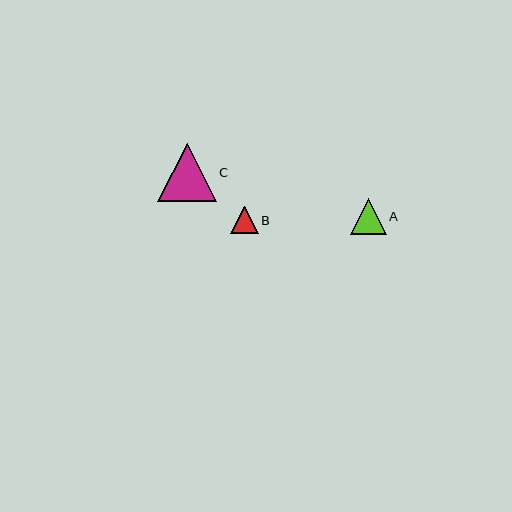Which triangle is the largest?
Triangle C is the largest with a size of approximately 58 pixels.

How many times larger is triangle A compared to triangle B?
Triangle A is approximately 1.3 times the size of triangle B.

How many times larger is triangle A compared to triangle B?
Triangle A is approximately 1.3 times the size of triangle B.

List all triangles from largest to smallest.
From largest to smallest: C, A, B.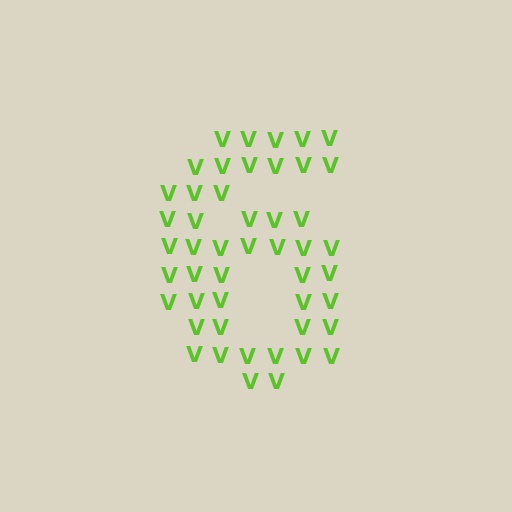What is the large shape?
The large shape is the digit 6.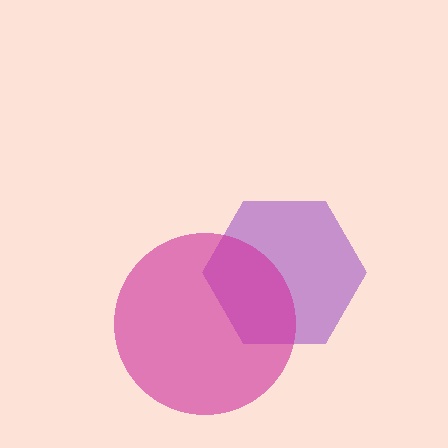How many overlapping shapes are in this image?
There are 2 overlapping shapes in the image.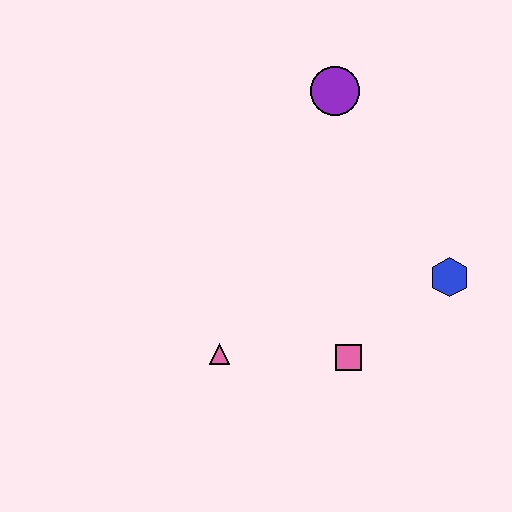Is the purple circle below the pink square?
No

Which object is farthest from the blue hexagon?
The pink triangle is farthest from the blue hexagon.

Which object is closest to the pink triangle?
The pink square is closest to the pink triangle.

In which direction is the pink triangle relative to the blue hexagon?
The pink triangle is to the left of the blue hexagon.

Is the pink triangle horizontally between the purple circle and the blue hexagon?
No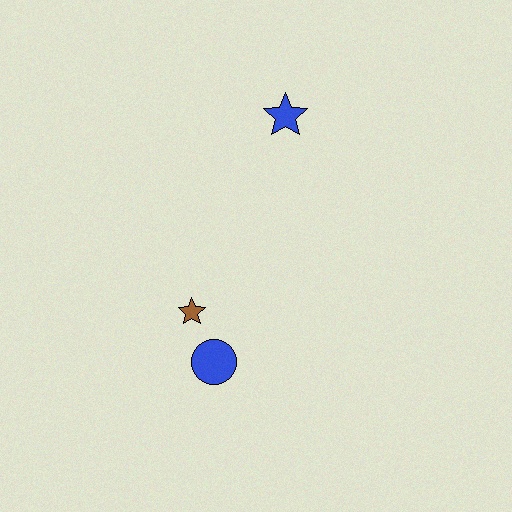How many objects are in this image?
There are 3 objects.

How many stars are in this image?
There are 2 stars.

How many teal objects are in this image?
There are no teal objects.